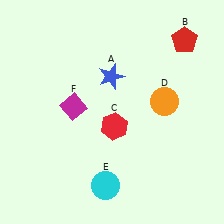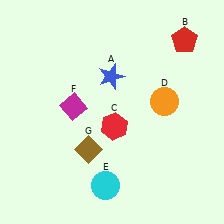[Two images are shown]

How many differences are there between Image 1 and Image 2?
There is 1 difference between the two images.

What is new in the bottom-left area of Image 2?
A brown diamond (G) was added in the bottom-left area of Image 2.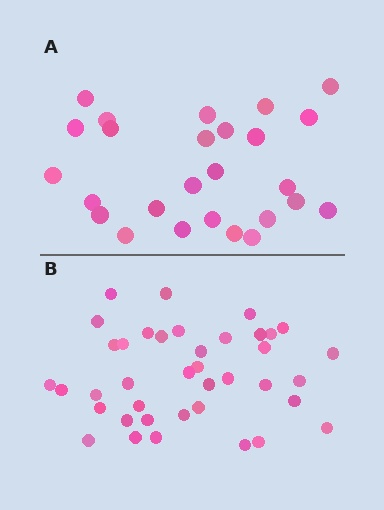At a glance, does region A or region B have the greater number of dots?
Region B (the bottom region) has more dots.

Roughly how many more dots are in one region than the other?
Region B has approximately 15 more dots than region A.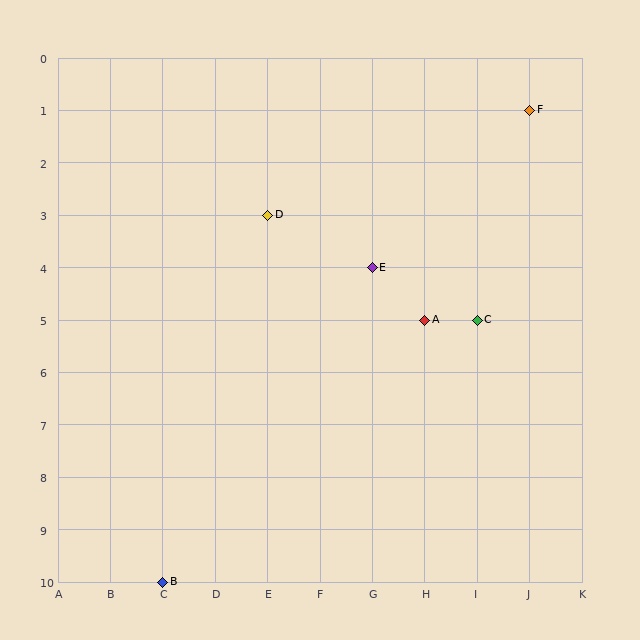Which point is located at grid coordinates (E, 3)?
Point D is at (E, 3).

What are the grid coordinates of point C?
Point C is at grid coordinates (I, 5).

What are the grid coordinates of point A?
Point A is at grid coordinates (H, 5).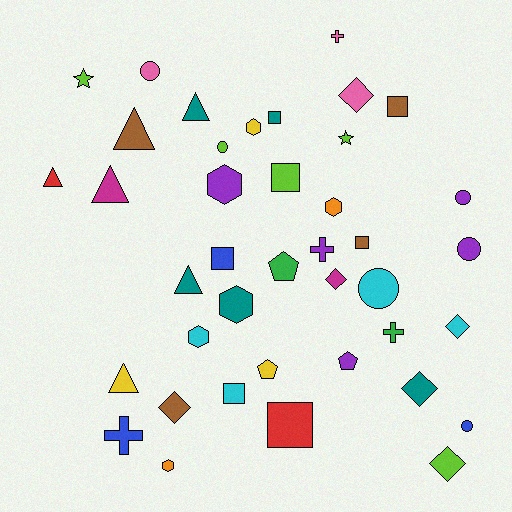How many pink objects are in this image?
There are 3 pink objects.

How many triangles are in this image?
There are 6 triangles.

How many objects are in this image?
There are 40 objects.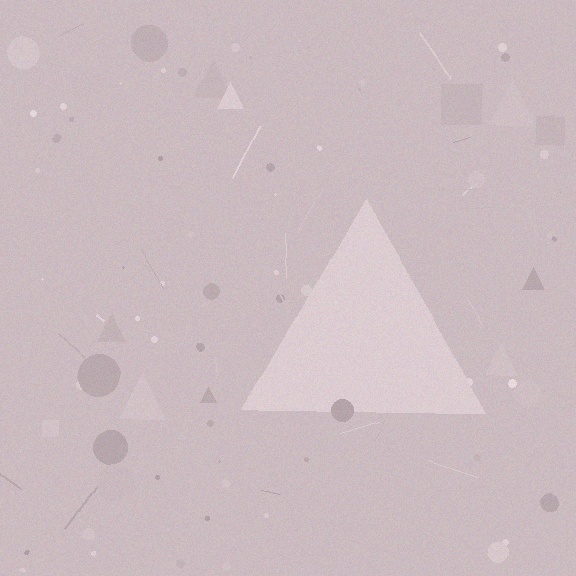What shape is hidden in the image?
A triangle is hidden in the image.